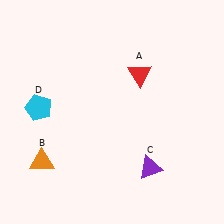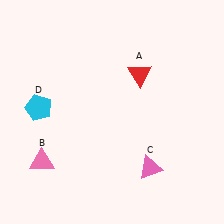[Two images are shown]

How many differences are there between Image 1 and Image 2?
There are 2 differences between the two images.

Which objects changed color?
B changed from orange to pink. C changed from purple to pink.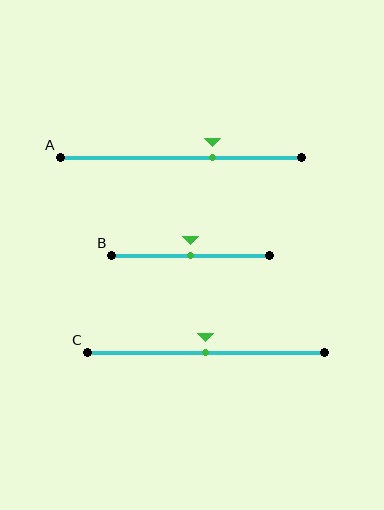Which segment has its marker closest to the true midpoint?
Segment B has its marker closest to the true midpoint.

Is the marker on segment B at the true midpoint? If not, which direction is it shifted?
Yes, the marker on segment B is at the true midpoint.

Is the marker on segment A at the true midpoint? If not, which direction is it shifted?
No, the marker on segment A is shifted to the right by about 13% of the segment length.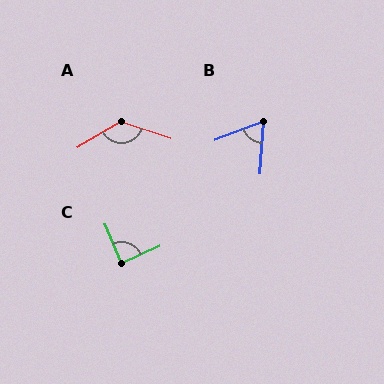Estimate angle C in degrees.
Approximately 88 degrees.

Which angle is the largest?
A, at approximately 131 degrees.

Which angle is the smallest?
B, at approximately 66 degrees.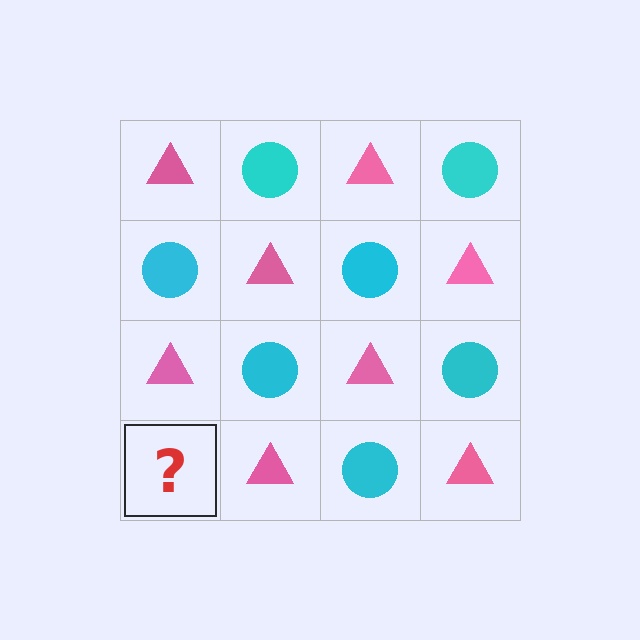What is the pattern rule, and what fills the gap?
The rule is that it alternates pink triangle and cyan circle in a checkerboard pattern. The gap should be filled with a cyan circle.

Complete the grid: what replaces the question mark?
The question mark should be replaced with a cyan circle.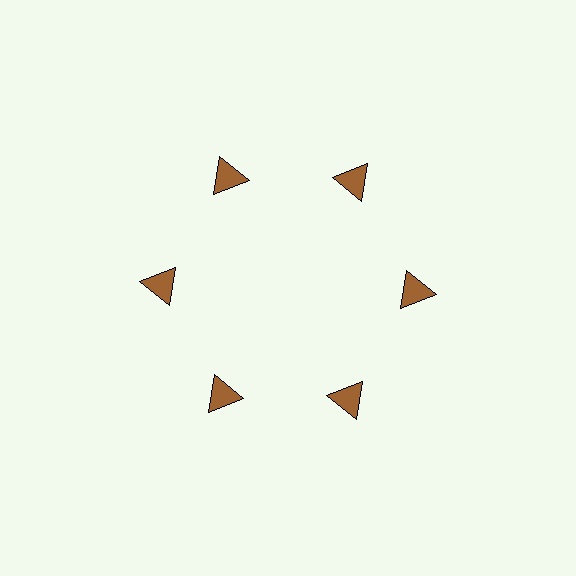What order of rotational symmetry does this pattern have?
This pattern has 6-fold rotational symmetry.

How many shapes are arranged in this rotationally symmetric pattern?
There are 6 shapes, arranged in 6 groups of 1.